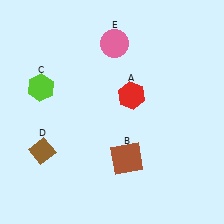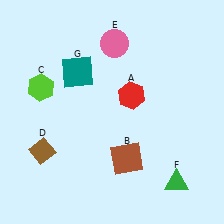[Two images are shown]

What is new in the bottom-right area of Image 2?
A green triangle (F) was added in the bottom-right area of Image 2.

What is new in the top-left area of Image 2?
A teal square (G) was added in the top-left area of Image 2.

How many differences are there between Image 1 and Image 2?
There are 2 differences between the two images.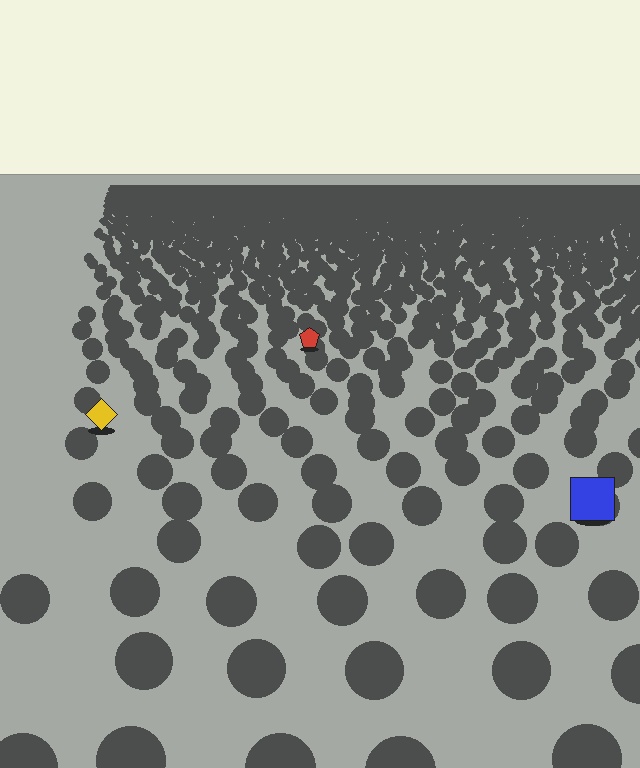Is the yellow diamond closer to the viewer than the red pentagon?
Yes. The yellow diamond is closer — you can tell from the texture gradient: the ground texture is coarser near it.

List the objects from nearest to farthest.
From nearest to farthest: the blue square, the yellow diamond, the red pentagon.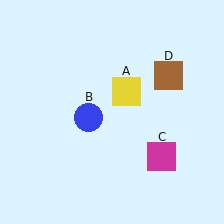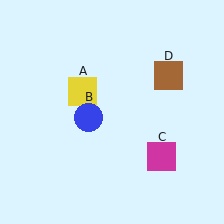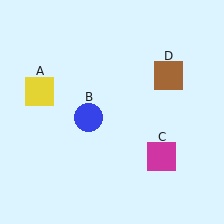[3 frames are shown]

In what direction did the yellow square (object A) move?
The yellow square (object A) moved left.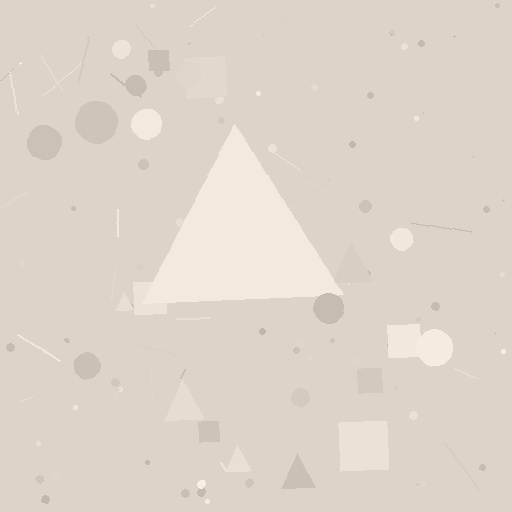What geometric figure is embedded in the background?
A triangle is embedded in the background.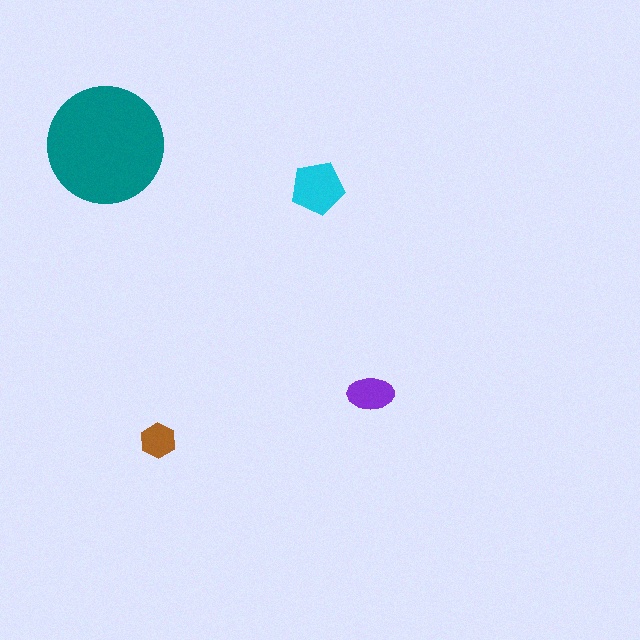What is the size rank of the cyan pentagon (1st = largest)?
2nd.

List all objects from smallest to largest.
The brown hexagon, the purple ellipse, the cyan pentagon, the teal circle.